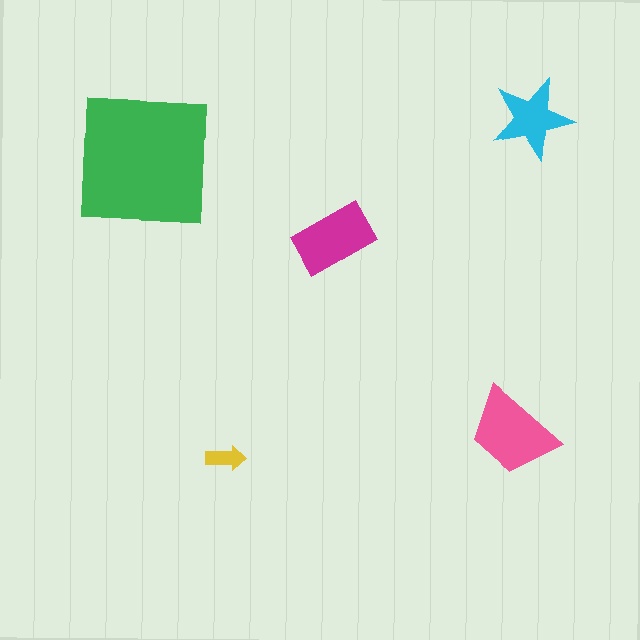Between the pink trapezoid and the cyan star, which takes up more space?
The pink trapezoid.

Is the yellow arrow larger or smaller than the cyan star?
Smaller.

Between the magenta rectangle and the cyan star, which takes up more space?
The magenta rectangle.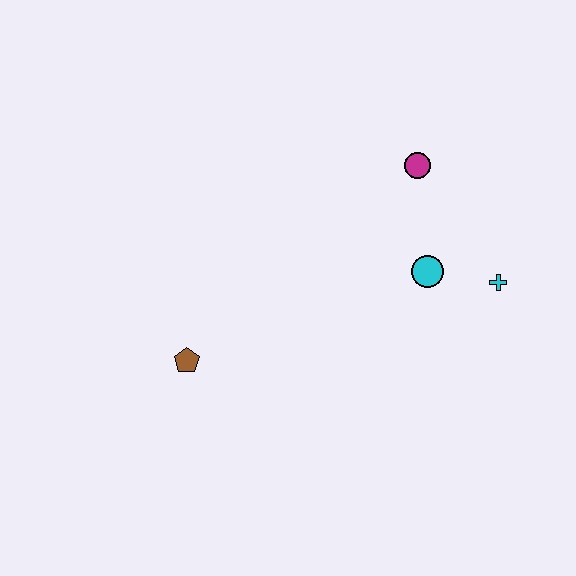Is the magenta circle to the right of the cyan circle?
No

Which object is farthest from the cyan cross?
The brown pentagon is farthest from the cyan cross.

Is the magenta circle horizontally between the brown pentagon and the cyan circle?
Yes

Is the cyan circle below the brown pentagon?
No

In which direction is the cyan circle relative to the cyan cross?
The cyan circle is to the left of the cyan cross.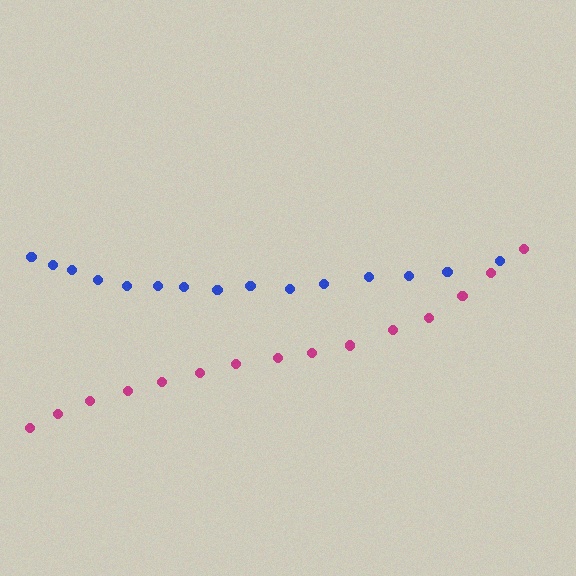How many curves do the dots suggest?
There are 2 distinct paths.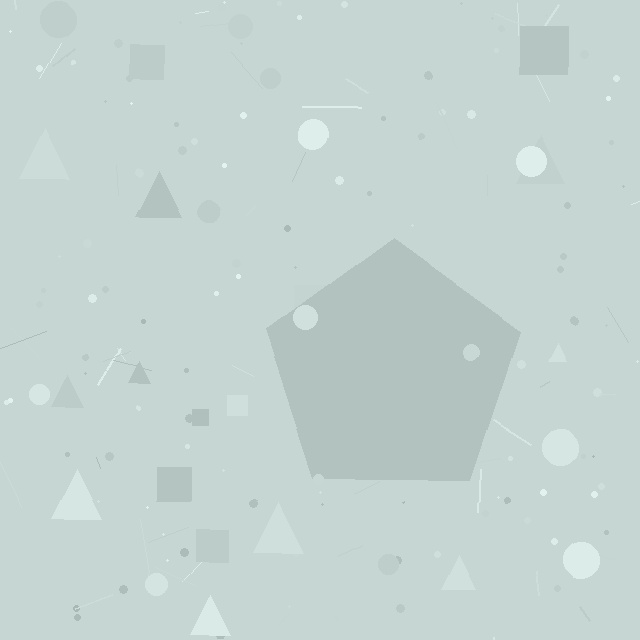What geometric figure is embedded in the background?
A pentagon is embedded in the background.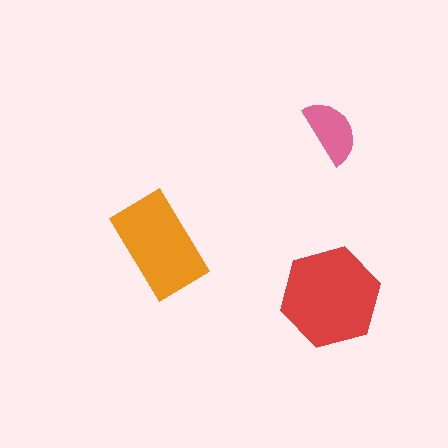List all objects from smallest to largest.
The pink semicircle, the orange rectangle, the red hexagon.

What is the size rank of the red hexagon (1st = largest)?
1st.